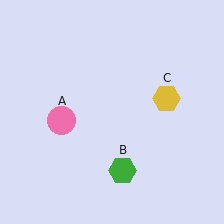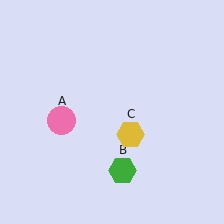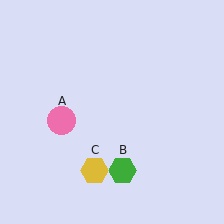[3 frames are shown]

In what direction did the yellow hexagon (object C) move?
The yellow hexagon (object C) moved down and to the left.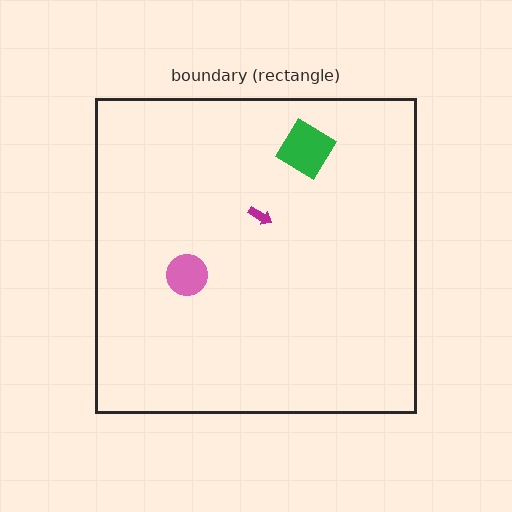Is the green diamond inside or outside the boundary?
Inside.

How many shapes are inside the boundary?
3 inside, 0 outside.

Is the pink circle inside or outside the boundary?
Inside.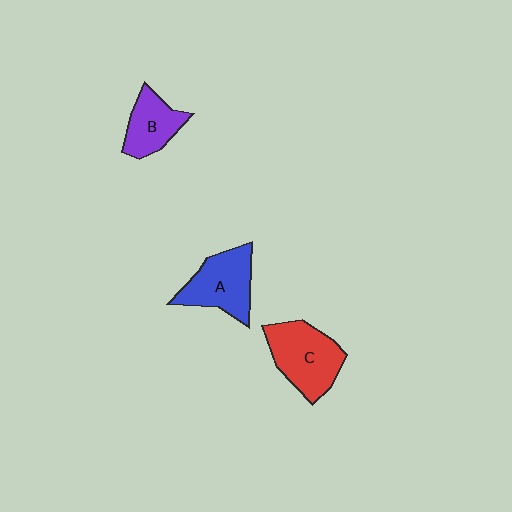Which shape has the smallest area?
Shape B (purple).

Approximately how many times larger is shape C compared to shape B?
Approximately 1.5 times.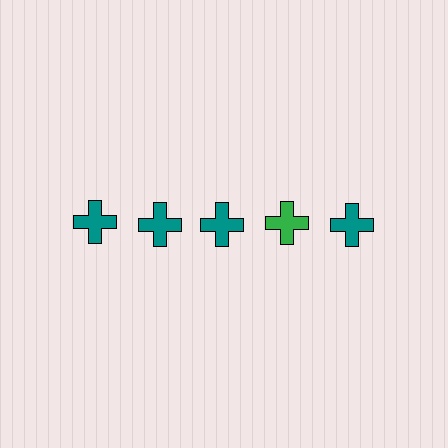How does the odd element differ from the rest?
It has a different color: green instead of teal.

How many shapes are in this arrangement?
There are 5 shapes arranged in a grid pattern.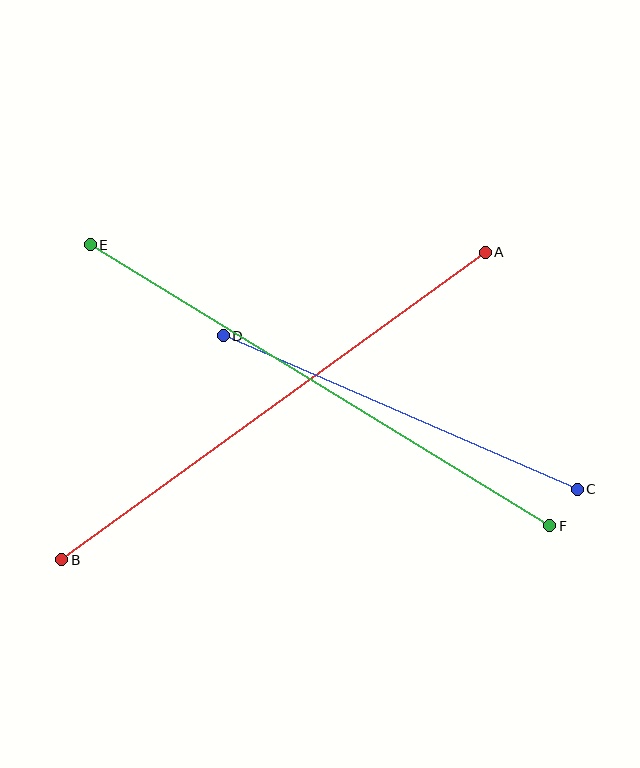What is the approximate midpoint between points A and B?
The midpoint is at approximately (273, 406) pixels.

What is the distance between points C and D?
The distance is approximately 386 pixels.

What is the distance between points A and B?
The distance is approximately 523 pixels.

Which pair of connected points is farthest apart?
Points E and F are farthest apart.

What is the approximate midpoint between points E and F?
The midpoint is at approximately (320, 385) pixels.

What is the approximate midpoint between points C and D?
The midpoint is at approximately (400, 413) pixels.